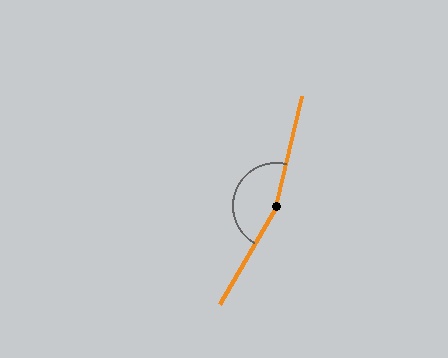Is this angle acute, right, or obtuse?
It is obtuse.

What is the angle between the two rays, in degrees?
Approximately 163 degrees.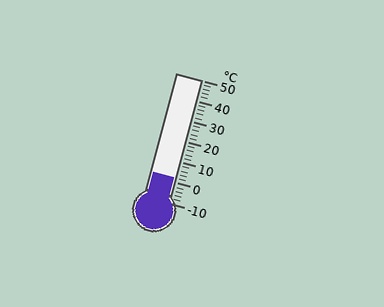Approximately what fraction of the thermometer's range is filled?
The thermometer is filled to approximately 20% of its range.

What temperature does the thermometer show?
The thermometer shows approximately 2°C.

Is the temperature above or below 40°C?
The temperature is below 40°C.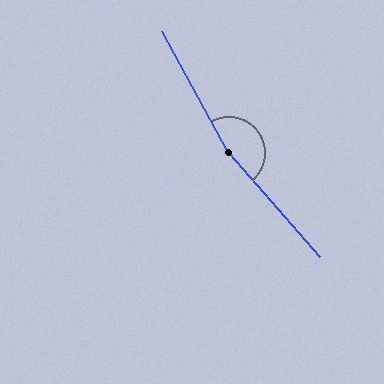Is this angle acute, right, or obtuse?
It is obtuse.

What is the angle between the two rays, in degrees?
Approximately 168 degrees.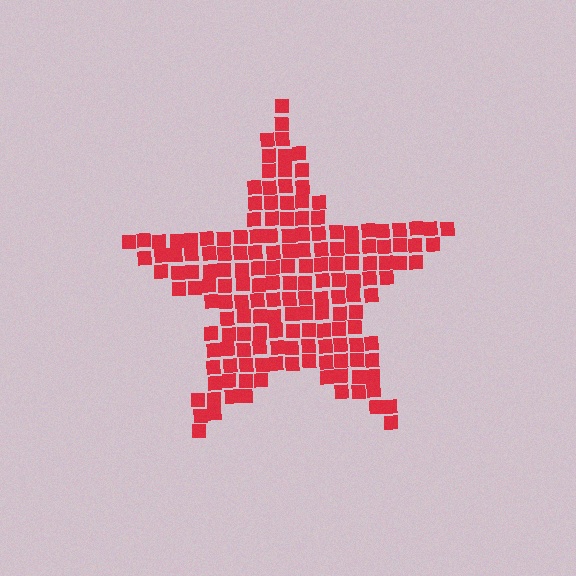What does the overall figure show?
The overall figure shows a star.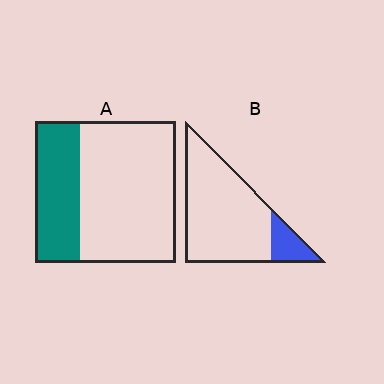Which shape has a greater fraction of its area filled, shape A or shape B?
Shape A.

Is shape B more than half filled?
No.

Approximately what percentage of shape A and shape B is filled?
A is approximately 30% and B is approximately 15%.